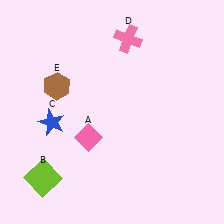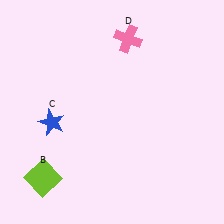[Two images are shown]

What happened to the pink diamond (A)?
The pink diamond (A) was removed in Image 2. It was in the bottom-left area of Image 1.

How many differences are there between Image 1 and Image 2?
There are 2 differences between the two images.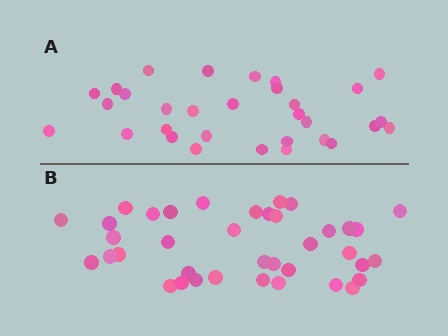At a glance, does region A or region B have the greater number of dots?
Region B (the bottom region) has more dots.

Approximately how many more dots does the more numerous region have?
Region B has roughly 8 or so more dots than region A.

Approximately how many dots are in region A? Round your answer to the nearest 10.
About 30 dots. (The exact count is 31, which rounds to 30.)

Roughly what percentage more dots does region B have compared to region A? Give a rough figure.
About 25% more.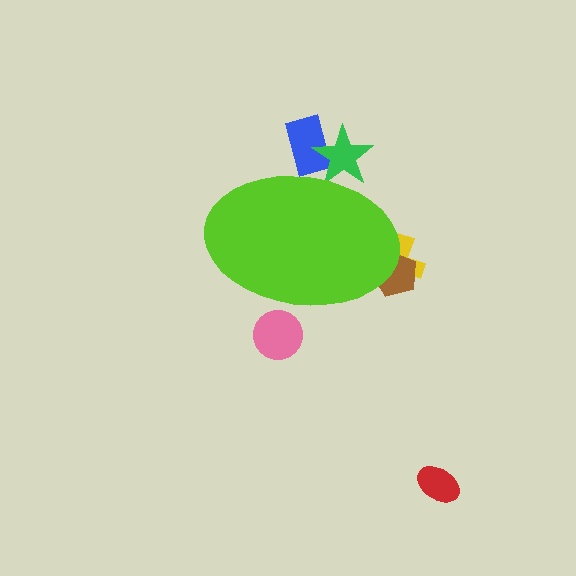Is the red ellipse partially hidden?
No, the red ellipse is fully visible.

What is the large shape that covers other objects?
A lime ellipse.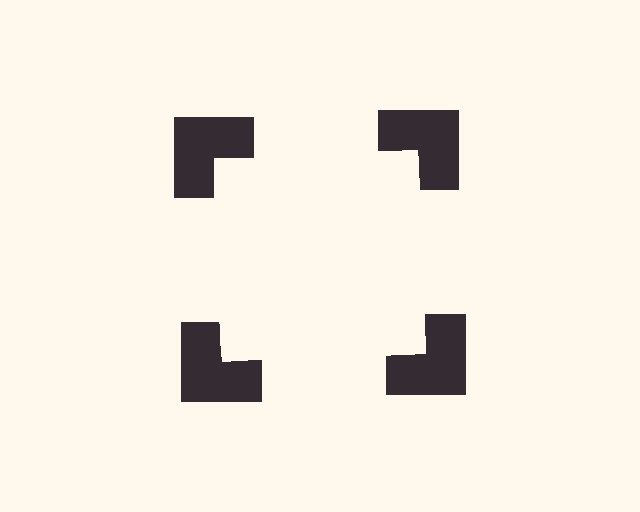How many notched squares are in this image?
There are 4 — one at each vertex of the illusory square.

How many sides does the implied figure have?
4 sides.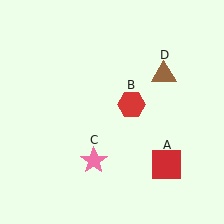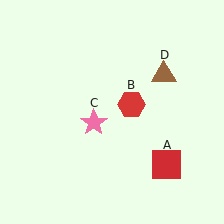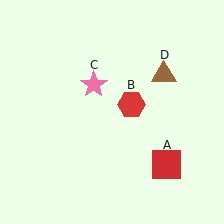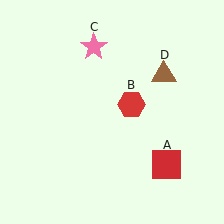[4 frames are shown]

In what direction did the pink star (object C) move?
The pink star (object C) moved up.